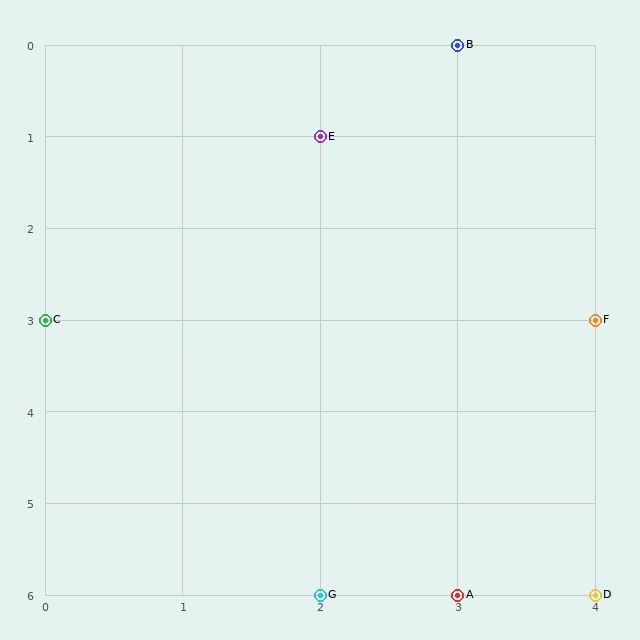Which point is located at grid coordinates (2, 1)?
Point E is at (2, 1).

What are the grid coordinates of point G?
Point G is at grid coordinates (2, 6).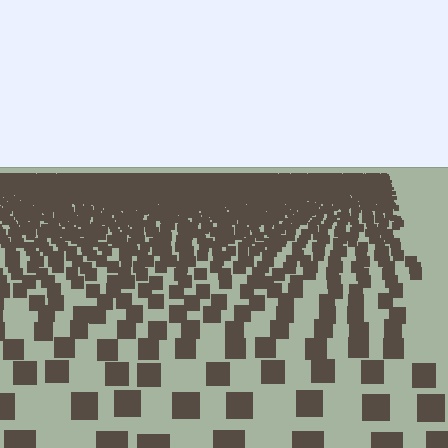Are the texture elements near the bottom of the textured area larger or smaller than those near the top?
Larger. Near the bottom, elements are closer to the viewer and appear at a bigger on-screen size.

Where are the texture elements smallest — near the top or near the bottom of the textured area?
Near the top.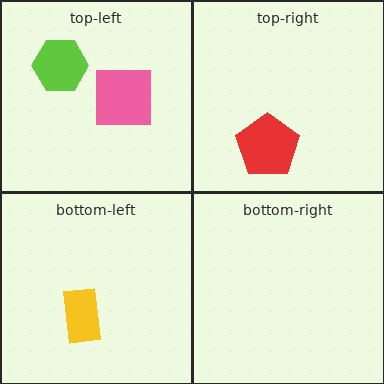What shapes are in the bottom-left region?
The yellow rectangle.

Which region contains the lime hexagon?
The top-left region.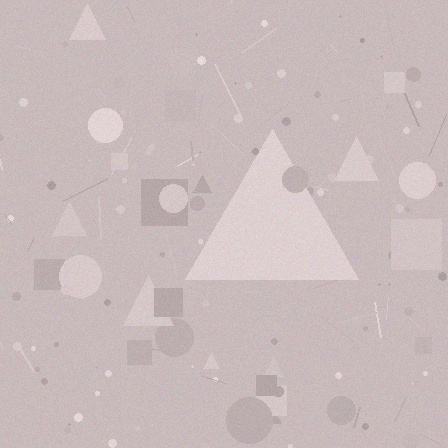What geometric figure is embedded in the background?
A triangle is embedded in the background.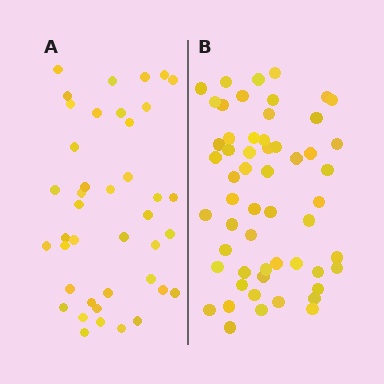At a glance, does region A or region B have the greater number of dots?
Region B (the right region) has more dots.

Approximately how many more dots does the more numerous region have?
Region B has approximately 15 more dots than region A.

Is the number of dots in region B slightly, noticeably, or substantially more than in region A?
Region B has noticeably more, but not dramatically so. The ratio is roughly 1.4 to 1.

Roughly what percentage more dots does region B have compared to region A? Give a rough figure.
About 35% more.